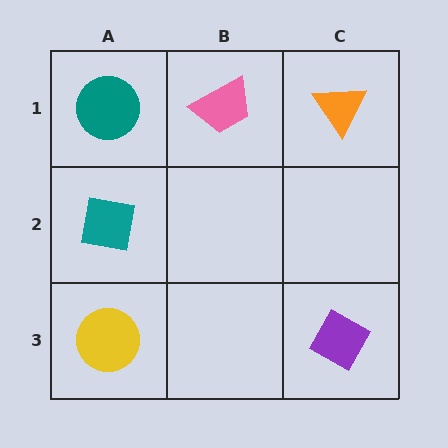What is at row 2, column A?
A teal square.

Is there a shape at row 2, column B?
No, that cell is empty.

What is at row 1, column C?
An orange triangle.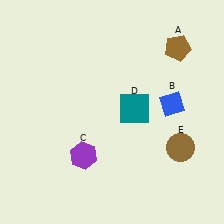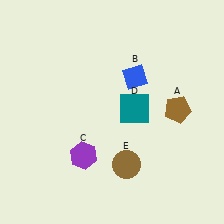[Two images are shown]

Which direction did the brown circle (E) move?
The brown circle (E) moved left.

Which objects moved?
The objects that moved are: the brown pentagon (A), the blue diamond (B), the brown circle (E).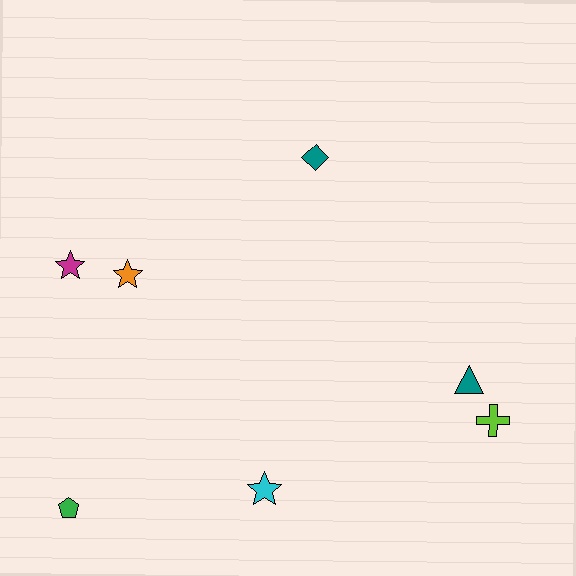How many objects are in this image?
There are 7 objects.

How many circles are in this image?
There are no circles.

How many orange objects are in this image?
There is 1 orange object.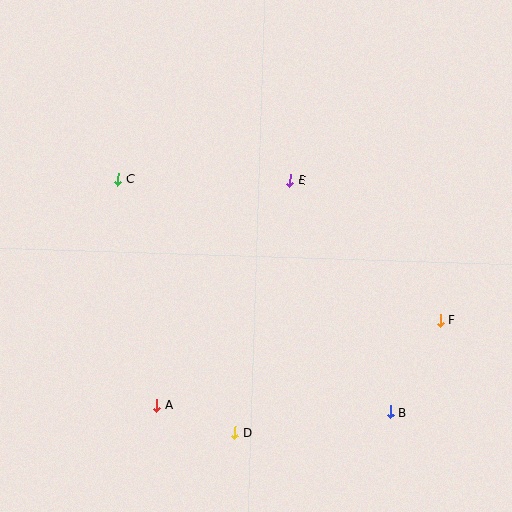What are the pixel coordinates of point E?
Point E is at (290, 180).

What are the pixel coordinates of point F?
Point F is at (440, 320).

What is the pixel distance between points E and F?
The distance between E and F is 205 pixels.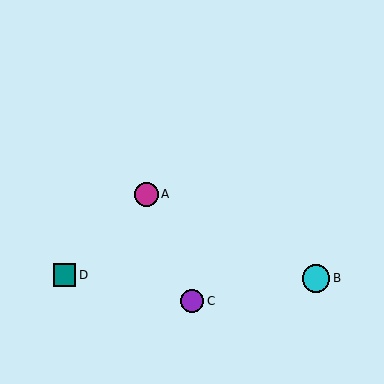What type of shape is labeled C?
Shape C is a purple circle.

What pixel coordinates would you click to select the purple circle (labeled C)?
Click at (192, 301) to select the purple circle C.